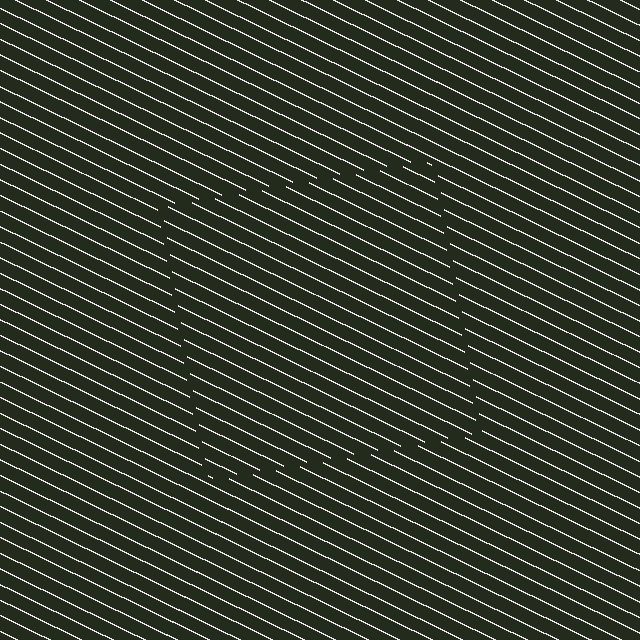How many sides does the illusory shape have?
4 sides — the line-ends trace a square.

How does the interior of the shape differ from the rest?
The interior of the shape contains the same grating, shifted by half a period — the contour is defined by the phase discontinuity where line-ends from the inner and outer gratings abut.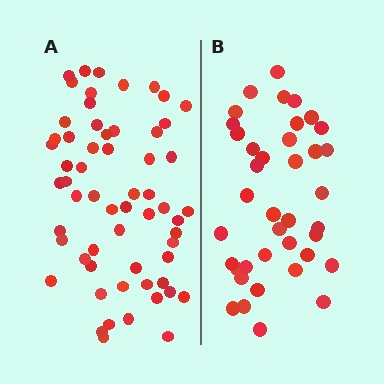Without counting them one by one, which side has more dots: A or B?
Region A (the left region) has more dots.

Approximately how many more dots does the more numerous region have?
Region A has approximately 20 more dots than region B.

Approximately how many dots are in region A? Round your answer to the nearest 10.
About 60 dots.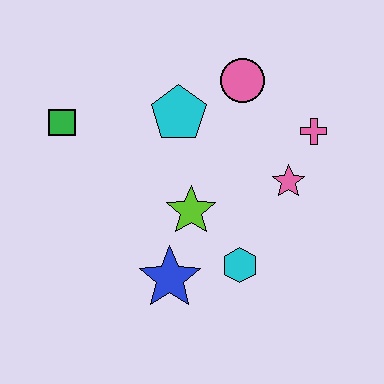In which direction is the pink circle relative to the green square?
The pink circle is to the right of the green square.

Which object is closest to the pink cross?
The pink star is closest to the pink cross.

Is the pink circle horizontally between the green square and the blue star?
No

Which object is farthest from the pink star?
The green square is farthest from the pink star.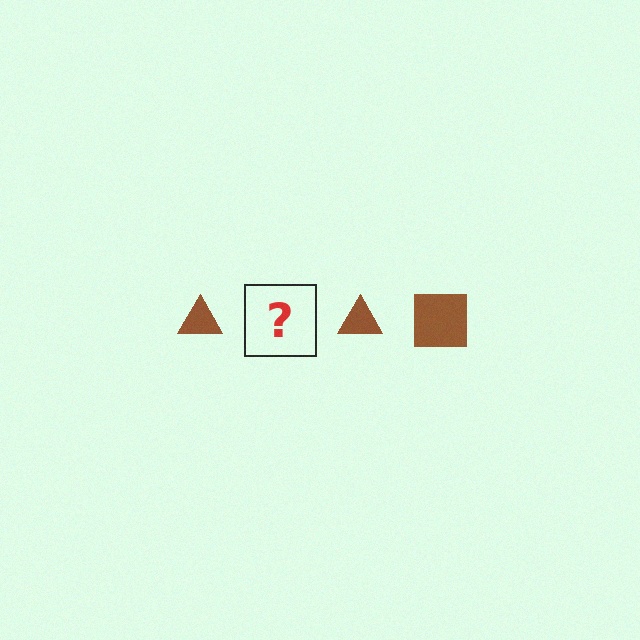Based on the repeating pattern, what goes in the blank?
The blank should be a brown square.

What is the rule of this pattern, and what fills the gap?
The rule is that the pattern cycles through triangle, square shapes in brown. The gap should be filled with a brown square.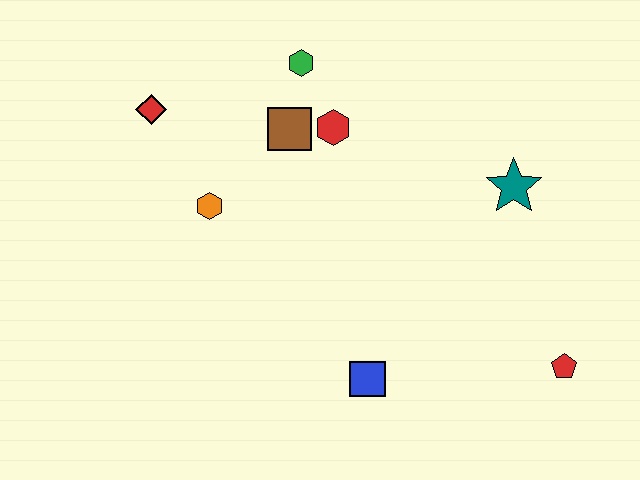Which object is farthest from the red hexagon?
The red pentagon is farthest from the red hexagon.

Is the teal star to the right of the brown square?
Yes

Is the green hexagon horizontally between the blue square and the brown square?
Yes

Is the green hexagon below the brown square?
No